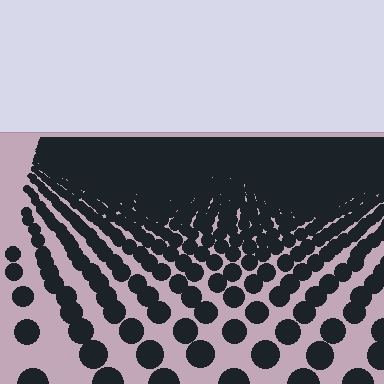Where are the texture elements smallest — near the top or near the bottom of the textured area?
Near the top.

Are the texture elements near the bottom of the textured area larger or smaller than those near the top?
Larger. Near the bottom, elements are closer to the viewer and appear at a bigger on-screen size.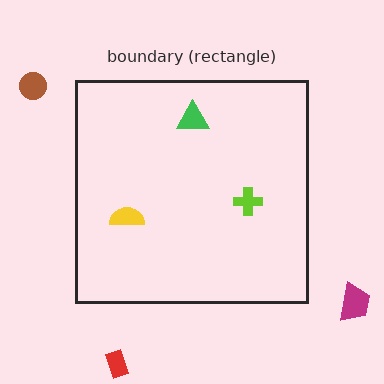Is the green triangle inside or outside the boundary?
Inside.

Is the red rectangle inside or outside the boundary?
Outside.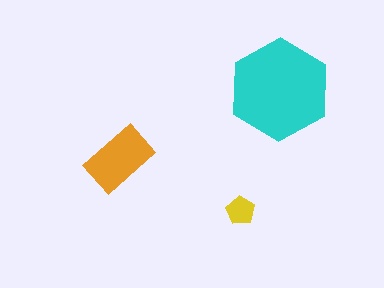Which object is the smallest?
The yellow pentagon.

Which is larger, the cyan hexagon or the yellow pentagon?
The cyan hexagon.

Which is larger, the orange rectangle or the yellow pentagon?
The orange rectangle.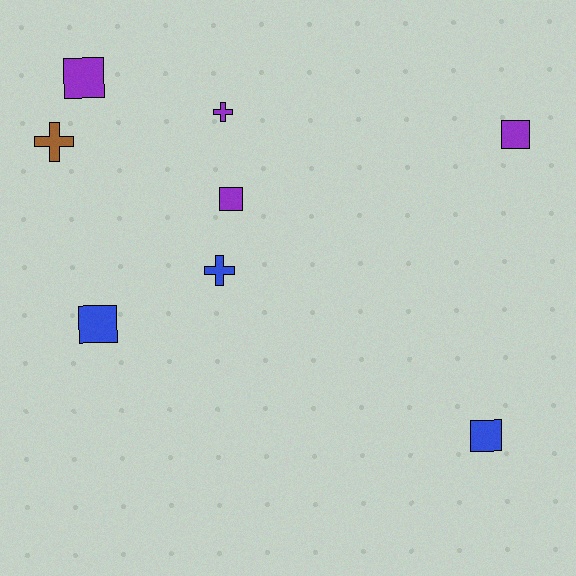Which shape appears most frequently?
Square, with 5 objects.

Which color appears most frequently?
Purple, with 4 objects.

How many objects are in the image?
There are 8 objects.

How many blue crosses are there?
There is 1 blue cross.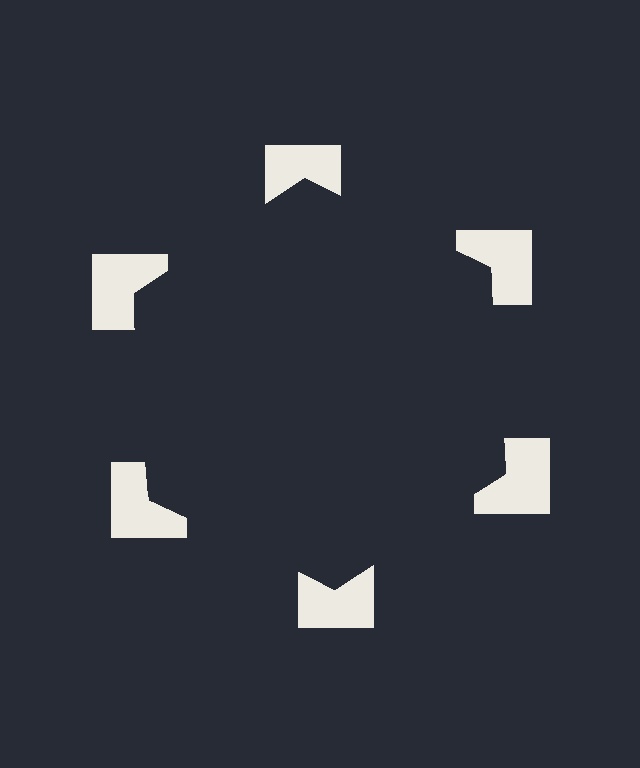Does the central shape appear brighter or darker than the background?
It typically appears slightly darker than the background, even though no actual brightness change is drawn.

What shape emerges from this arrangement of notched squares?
An illusory hexagon — its edges are inferred from the aligned wedge cuts in the notched squares, not physically drawn.